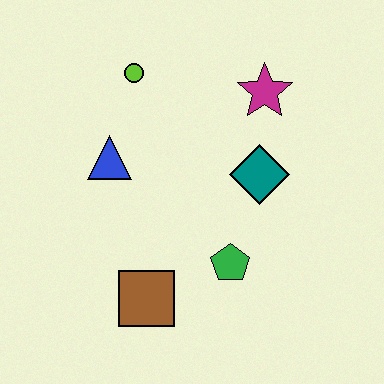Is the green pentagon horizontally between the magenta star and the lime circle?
Yes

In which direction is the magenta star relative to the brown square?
The magenta star is above the brown square.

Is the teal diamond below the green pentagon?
No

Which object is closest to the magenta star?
The teal diamond is closest to the magenta star.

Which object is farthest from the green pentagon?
The lime circle is farthest from the green pentagon.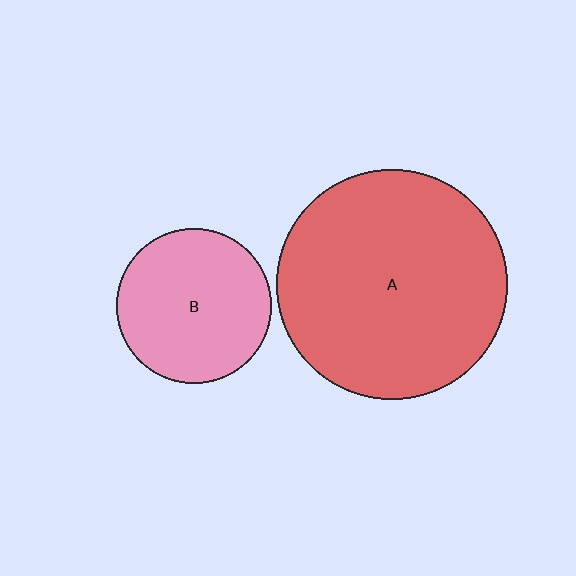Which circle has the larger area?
Circle A (red).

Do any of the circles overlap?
No, none of the circles overlap.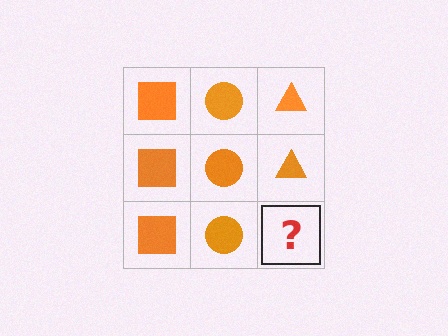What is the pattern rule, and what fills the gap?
The rule is that each column has a consistent shape. The gap should be filled with an orange triangle.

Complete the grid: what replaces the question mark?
The question mark should be replaced with an orange triangle.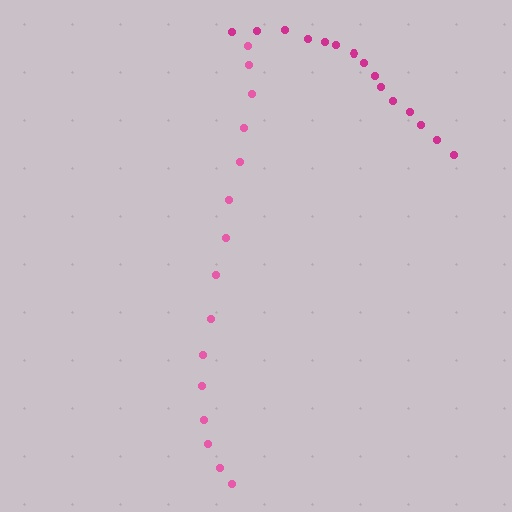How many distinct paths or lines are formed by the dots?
There are 2 distinct paths.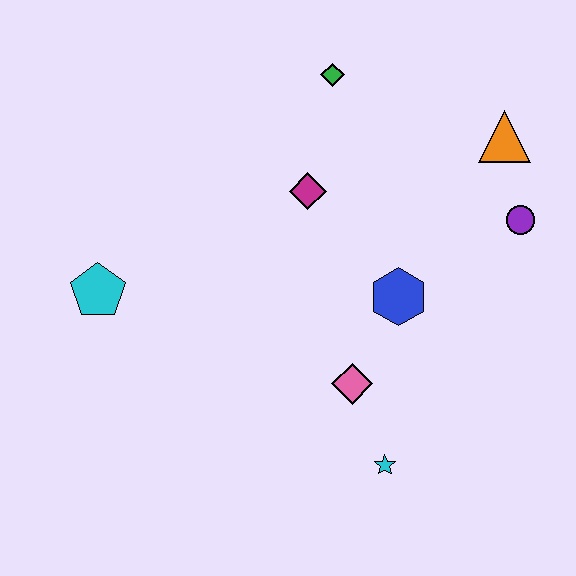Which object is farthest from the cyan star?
The green diamond is farthest from the cyan star.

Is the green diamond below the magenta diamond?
No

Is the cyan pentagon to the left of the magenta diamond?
Yes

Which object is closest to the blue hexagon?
The pink diamond is closest to the blue hexagon.